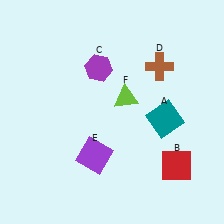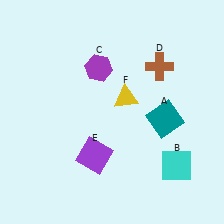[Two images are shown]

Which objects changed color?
B changed from red to cyan. F changed from lime to yellow.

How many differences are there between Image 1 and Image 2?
There are 2 differences between the two images.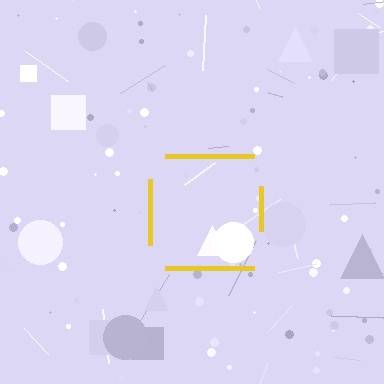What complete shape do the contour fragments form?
The contour fragments form a square.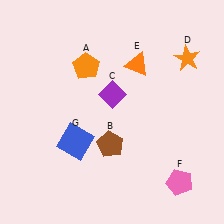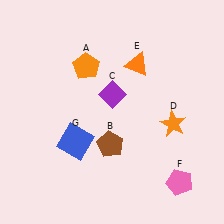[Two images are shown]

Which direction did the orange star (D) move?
The orange star (D) moved down.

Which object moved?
The orange star (D) moved down.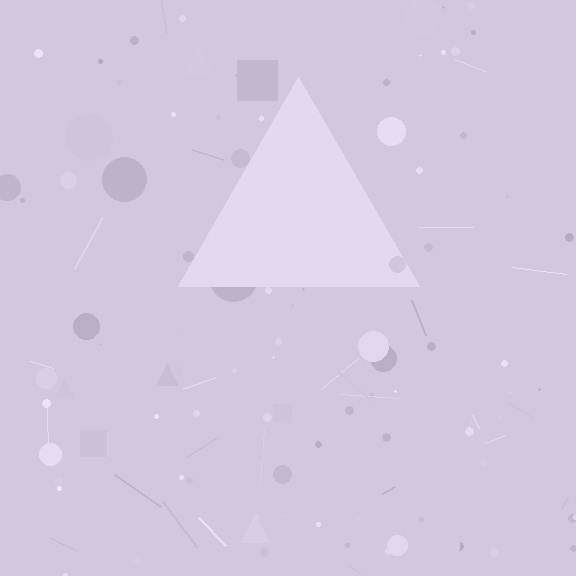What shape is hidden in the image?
A triangle is hidden in the image.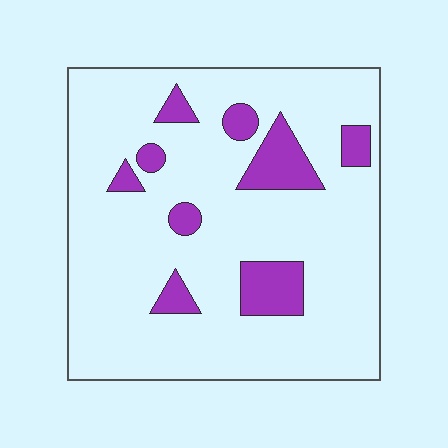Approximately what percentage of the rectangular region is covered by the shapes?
Approximately 15%.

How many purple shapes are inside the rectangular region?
9.